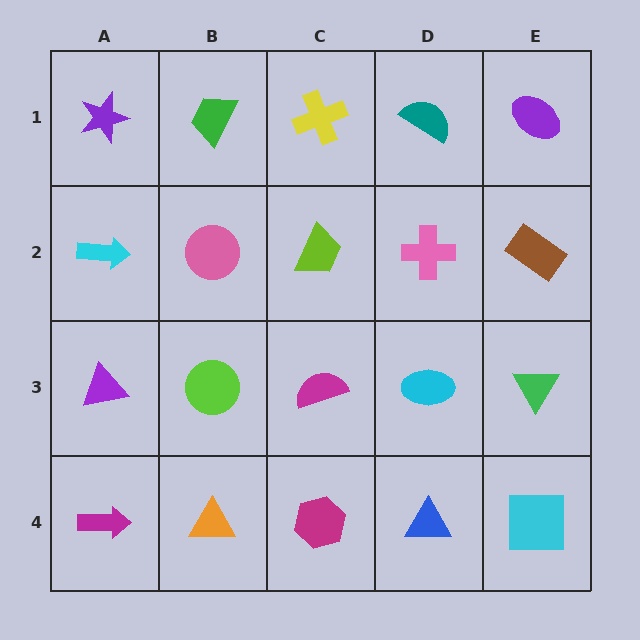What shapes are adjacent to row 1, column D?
A pink cross (row 2, column D), a yellow cross (row 1, column C), a purple ellipse (row 1, column E).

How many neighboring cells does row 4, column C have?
3.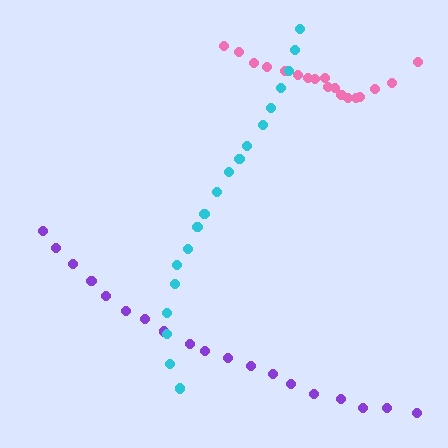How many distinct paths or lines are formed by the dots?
There are 3 distinct paths.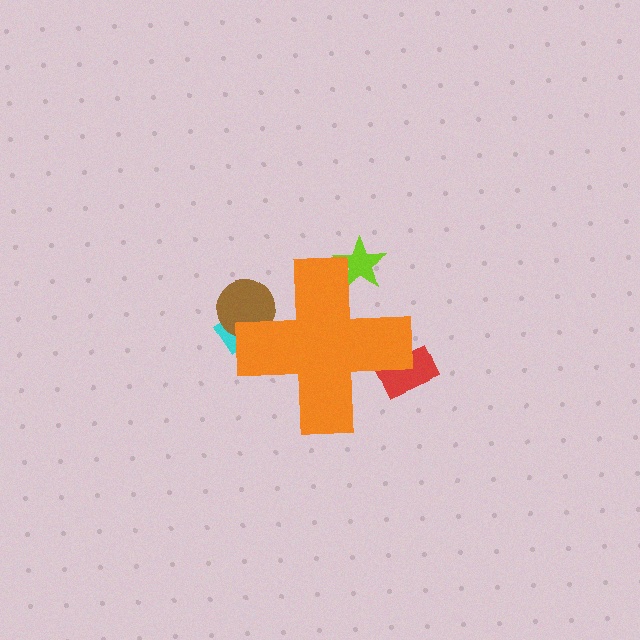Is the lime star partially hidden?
Yes, the lime star is partially hidden behind the orange cross.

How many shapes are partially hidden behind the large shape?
4 shapes are partially hidden.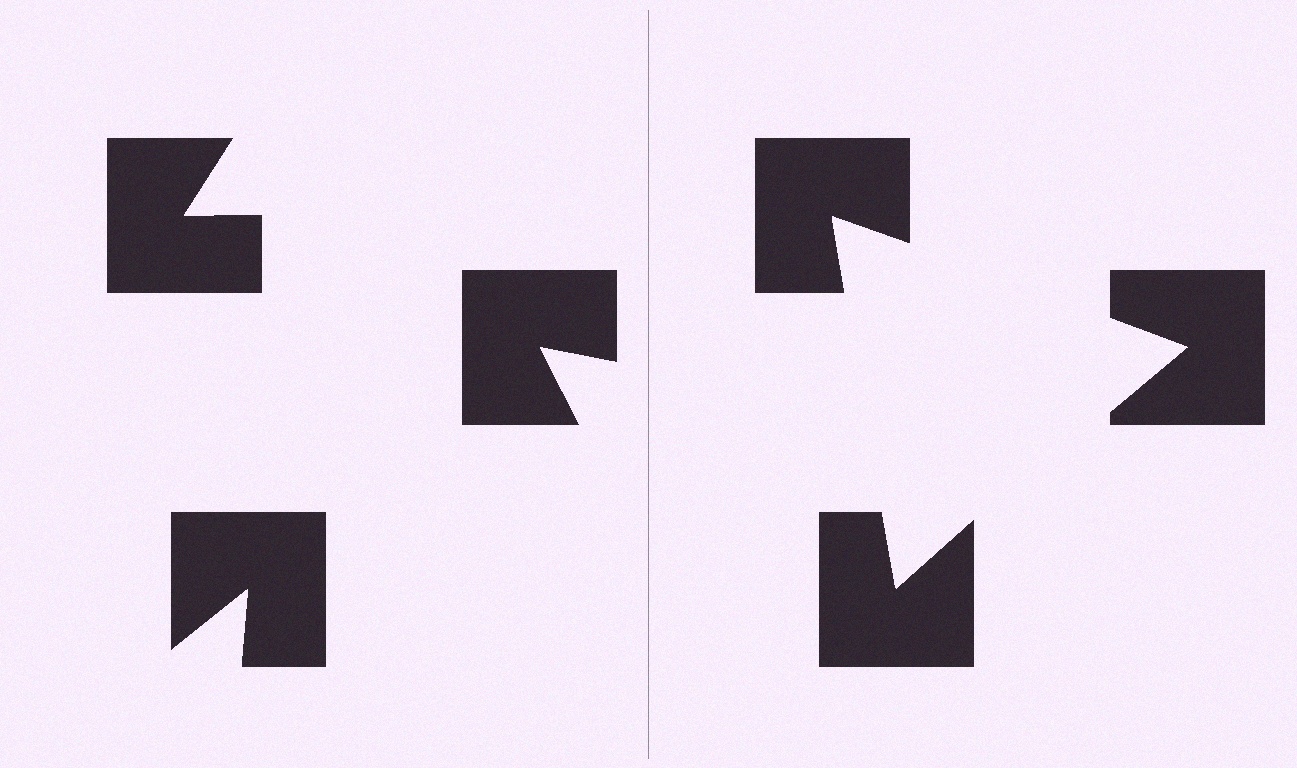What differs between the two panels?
The notched squares are positioned identically on both sides; only the wedge orientations differ. On the right they align to a triangle; on the left they are misaligned.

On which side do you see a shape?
An illusory triangle appears on the right side. On the left side the wedge cuts are rotated, so no coherent shape forms.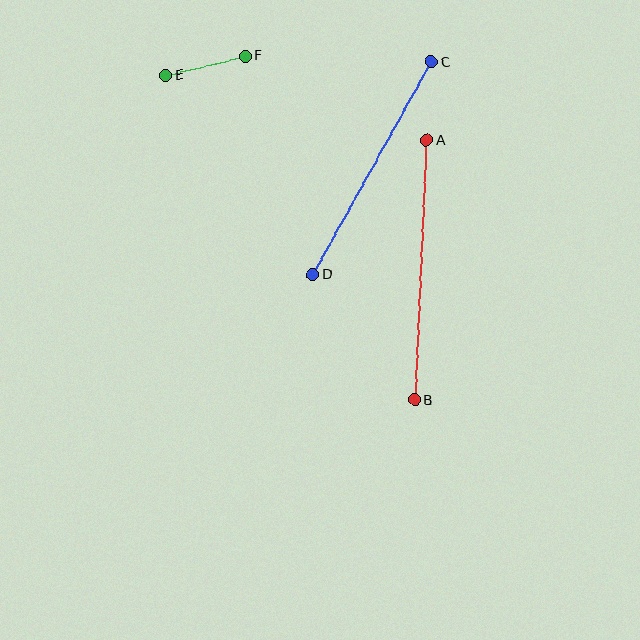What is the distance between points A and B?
The distance is approximately 260 pixels.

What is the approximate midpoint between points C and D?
The midpoint is at approximately (372, 168) pixels.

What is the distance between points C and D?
The distance is approximately 243 pixels.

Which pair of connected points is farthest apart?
Points A and B are farthest apart.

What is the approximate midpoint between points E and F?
The midpoint is at approximately (206, 66) pixels.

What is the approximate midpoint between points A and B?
The midpoint is at approximately (421, 270) pixels.